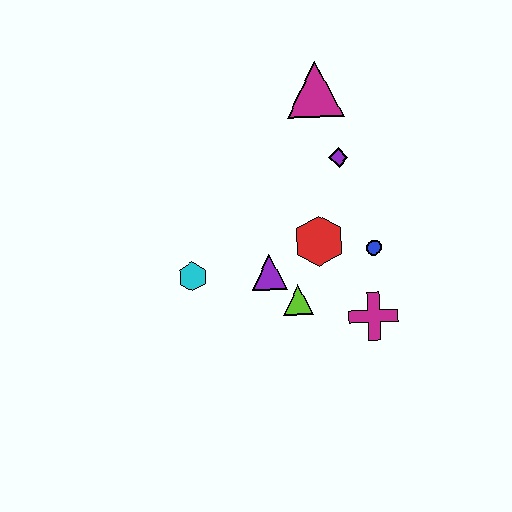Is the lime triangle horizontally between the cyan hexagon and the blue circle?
Yes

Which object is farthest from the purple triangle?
The magenta triangle is farthest from the purple triangle.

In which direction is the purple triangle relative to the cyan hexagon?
The purple triangle is to the right of the cyan hexagon.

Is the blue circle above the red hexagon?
No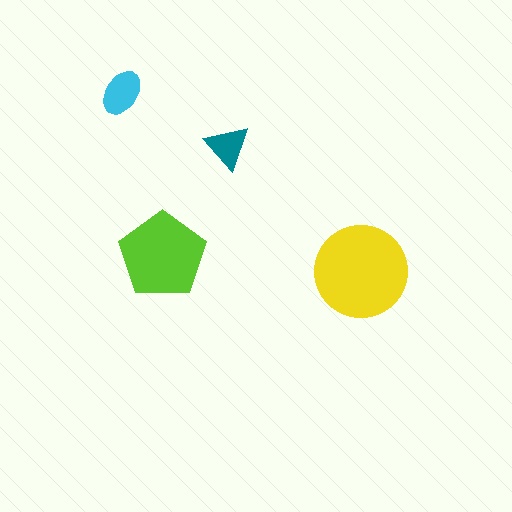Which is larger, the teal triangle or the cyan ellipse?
The cyan ellipse.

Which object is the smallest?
The teal triangle.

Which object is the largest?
The yellow circle.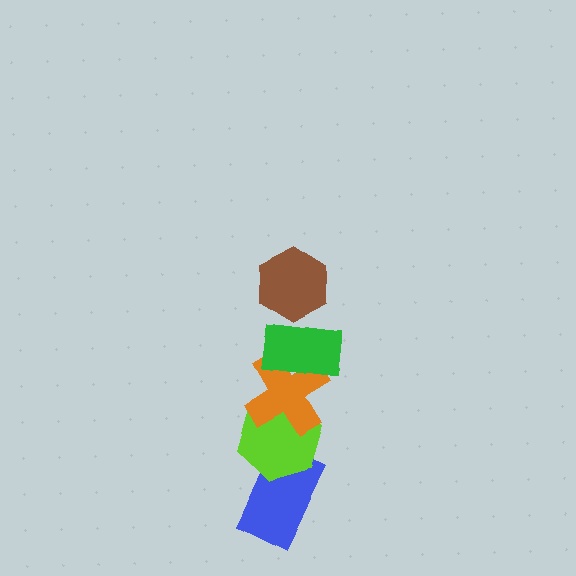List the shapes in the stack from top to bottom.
From top to bottom: the brown hexagon, the green rectangle, the orange cross, the lime hexagon, the blue rectangle.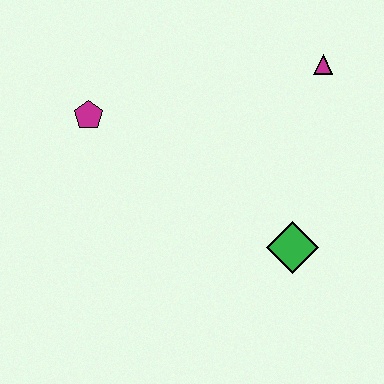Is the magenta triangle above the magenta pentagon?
Yes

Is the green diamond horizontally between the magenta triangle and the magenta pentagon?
Yes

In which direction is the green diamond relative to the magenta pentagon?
The green diamond is to the right of the magenta pentagon.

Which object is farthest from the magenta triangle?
The magenta pentagon is farthest from the magenta triangle.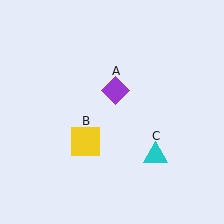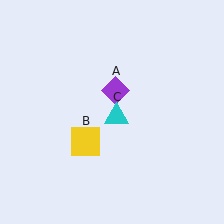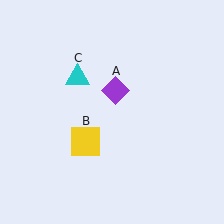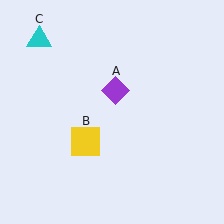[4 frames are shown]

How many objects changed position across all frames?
1 object changed position: cyan triangle (object C).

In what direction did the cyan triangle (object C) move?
The cyan triangle (object C) moved up and to the left.